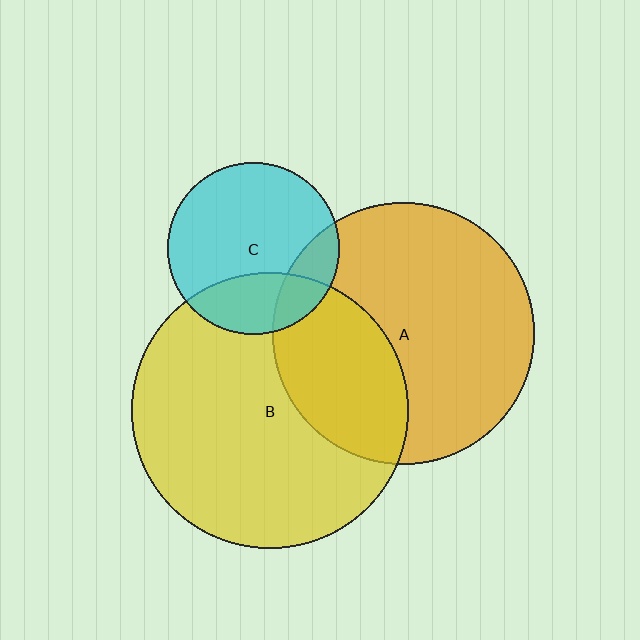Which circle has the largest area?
Circle B (yellow).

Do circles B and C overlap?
Yes.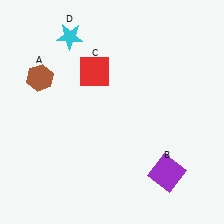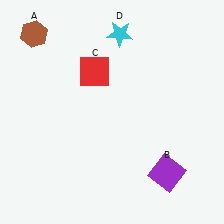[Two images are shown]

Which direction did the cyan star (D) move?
The cyan star (D) moved right.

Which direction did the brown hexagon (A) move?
The brown hexagon (A) moved up.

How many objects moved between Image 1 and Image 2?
2 objects moved between the two images.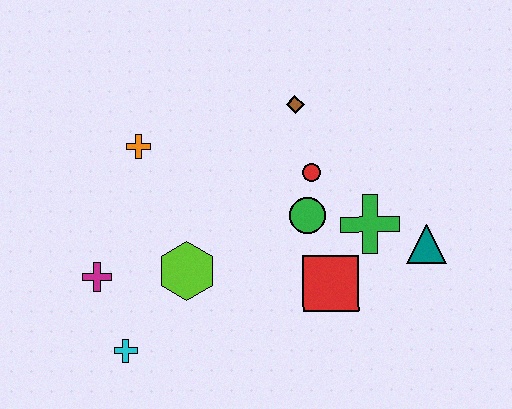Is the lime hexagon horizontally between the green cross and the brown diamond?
No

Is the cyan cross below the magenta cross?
Yes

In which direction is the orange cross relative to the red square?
The orange cross is to the left of the red square.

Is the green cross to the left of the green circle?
No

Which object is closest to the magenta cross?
The cyan cross is closest to the magenta cross.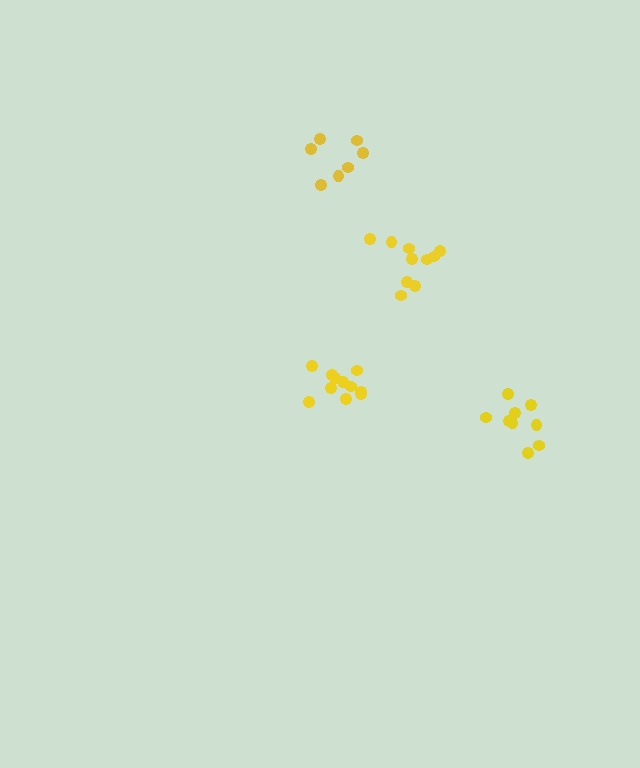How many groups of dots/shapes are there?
There are 4 groups.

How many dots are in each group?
Group 1: 10 dots, Group 2: 9 dots, Group 3: 7 dots, Group 4: 11 dots (37 total).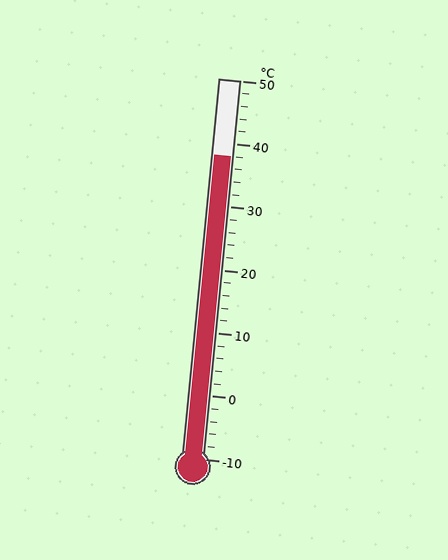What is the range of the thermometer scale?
The thermometer scale ranges from -10°C to 50°C.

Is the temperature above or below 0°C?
The temperature is above 0°C.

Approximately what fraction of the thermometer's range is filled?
The thermometer is filled to approximately 80% of its range.